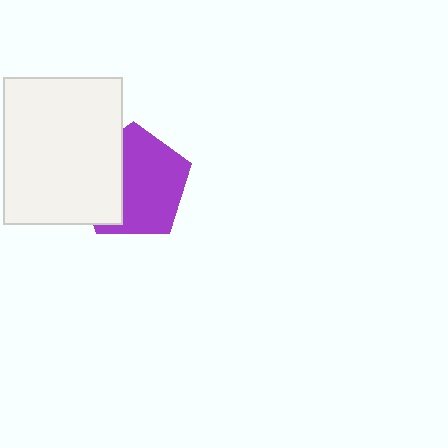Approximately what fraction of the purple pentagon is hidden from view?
Roughly 36% of the purple pentagon is hidden behind the white rectangle.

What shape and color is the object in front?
The object in front is a white rectangle.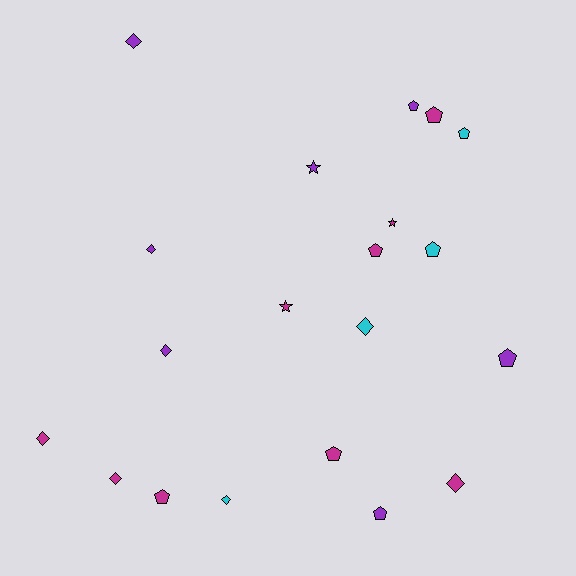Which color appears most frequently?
Magenta, with 9 objects.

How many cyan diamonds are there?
There are 2 cyan diamonds.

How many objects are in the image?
There are 20 objects.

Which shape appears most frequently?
Pentagon, with 9 objects.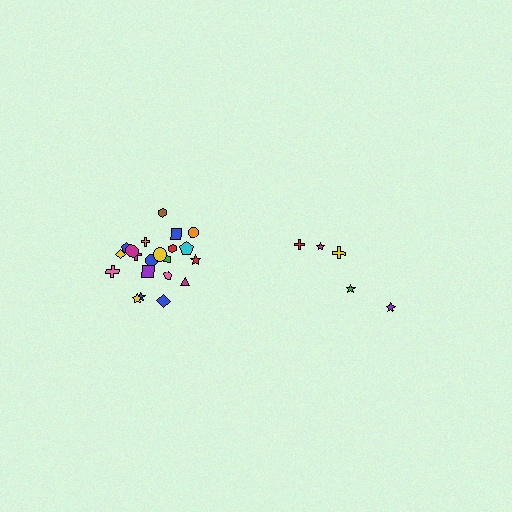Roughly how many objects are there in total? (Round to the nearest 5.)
Roughly 25 objects in total.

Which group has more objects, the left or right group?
The left group.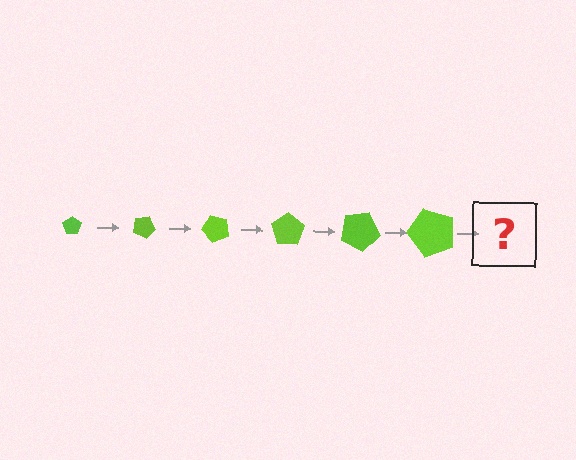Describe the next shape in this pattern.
It should be a pentagon, larger than the previous one and rotated 150 degrees from the start.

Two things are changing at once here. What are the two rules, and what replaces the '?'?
The two rules are that the pentagon grows larger each step and it rotates 25 degrees each step. The '?' should be a pentagon, larger than the previous one and rotated 150 degrees from the start.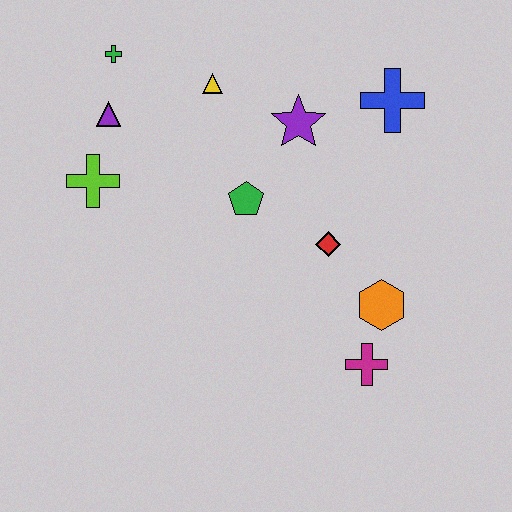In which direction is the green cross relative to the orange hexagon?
The green cross is to the left of the orange hexagon.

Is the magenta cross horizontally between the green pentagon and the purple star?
No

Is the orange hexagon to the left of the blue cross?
Yes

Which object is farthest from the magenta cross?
The green cross is farthest from the magenta cross.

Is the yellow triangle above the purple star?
Yes